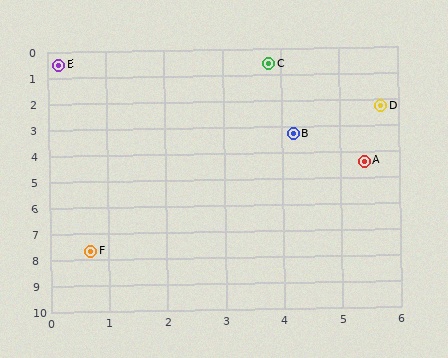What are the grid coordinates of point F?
Point F is at approximately (0.7, 7.7).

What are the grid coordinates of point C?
Point C is at approximately (3.8, 0.6).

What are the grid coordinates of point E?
Point E is at approximately (0.2, 0.5).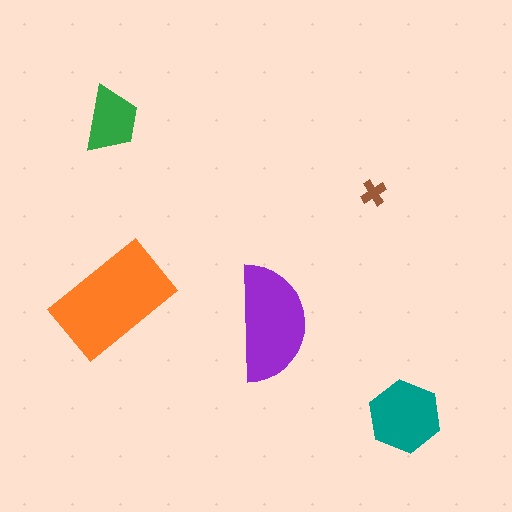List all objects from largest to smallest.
The orange rectangle, the purple semicircle, the teal hexagon, the green trapezoid, the brown cross.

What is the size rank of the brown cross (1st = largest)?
5th.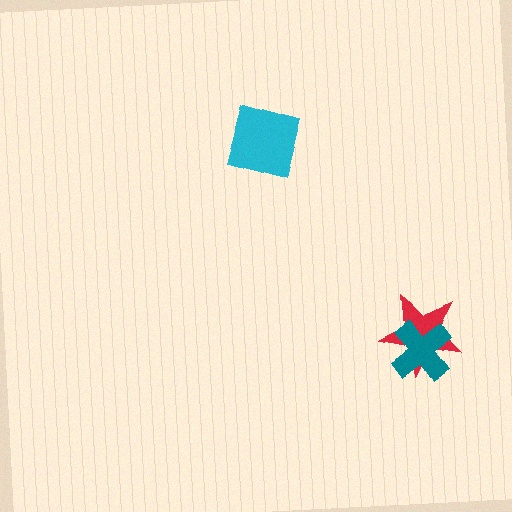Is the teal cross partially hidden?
No, no other shape covers it.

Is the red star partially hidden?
Yes, it is partially covered by another shape.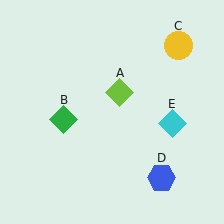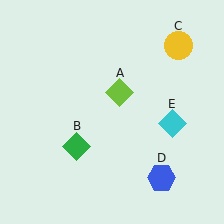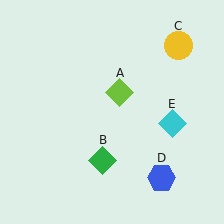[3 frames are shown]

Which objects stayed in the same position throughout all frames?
Lime diamond (object A) and yellow circle (object C) and blue hexagon (object D) and cyan diamond (object E) remained stationary.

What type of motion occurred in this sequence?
The green diamond (object B) rotated counterclockwise around the center of the scene.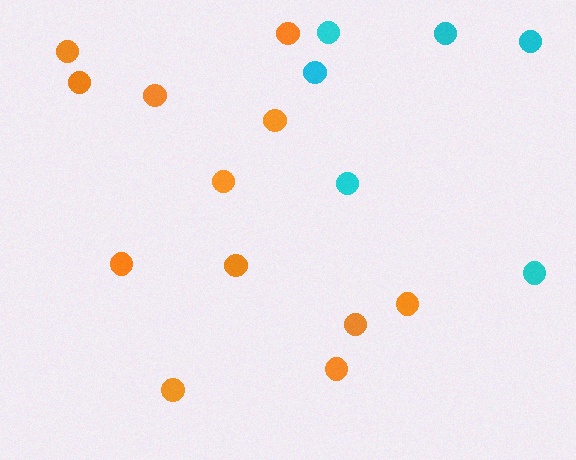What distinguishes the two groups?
There are 2 groups: one group of cyan circles (6) and one group of orange circles (12).